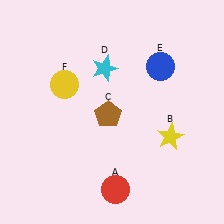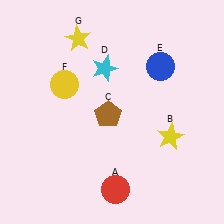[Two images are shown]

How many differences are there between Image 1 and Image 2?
There is 1 difference between the two images.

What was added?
A yellow star (G) was added in Image 2.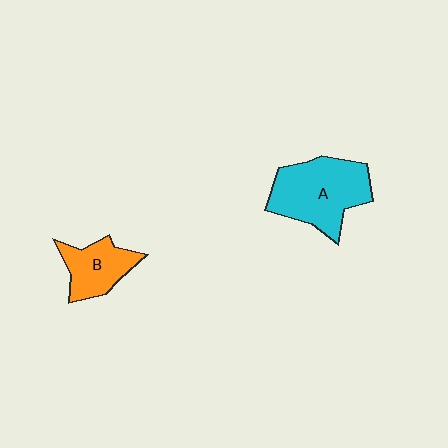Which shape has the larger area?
Shape A (cyan).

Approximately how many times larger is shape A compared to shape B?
Approximately 1.7 times.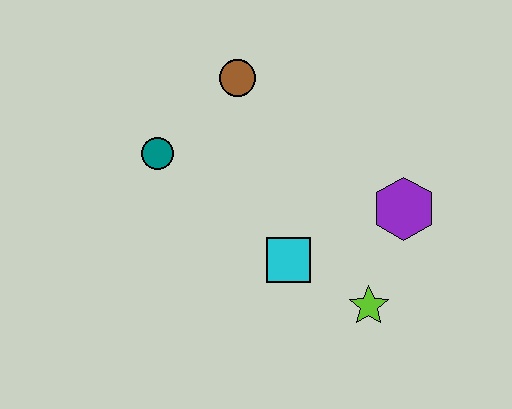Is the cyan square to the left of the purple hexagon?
Yes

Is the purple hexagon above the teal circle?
No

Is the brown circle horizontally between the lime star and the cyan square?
No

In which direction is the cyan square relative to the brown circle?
The cyan square is below the brown circle.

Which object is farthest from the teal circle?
The lime star is farthest from the teal circle.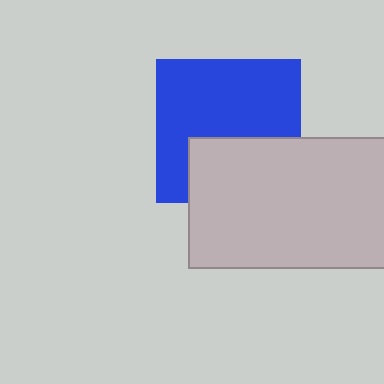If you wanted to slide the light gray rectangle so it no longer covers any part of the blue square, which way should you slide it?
Slide it down — that is the most direct way to separate the two shapes.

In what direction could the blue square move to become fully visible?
The blue square could move up. That would shift it out from behind the light gray rectangle entirely.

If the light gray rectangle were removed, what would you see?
You would see the complete blue square.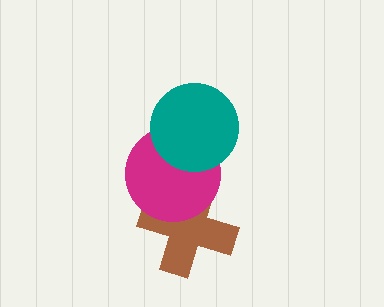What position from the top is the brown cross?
The brown cross is 3rd from the top.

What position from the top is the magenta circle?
The magenta circle is 2nd from the top.